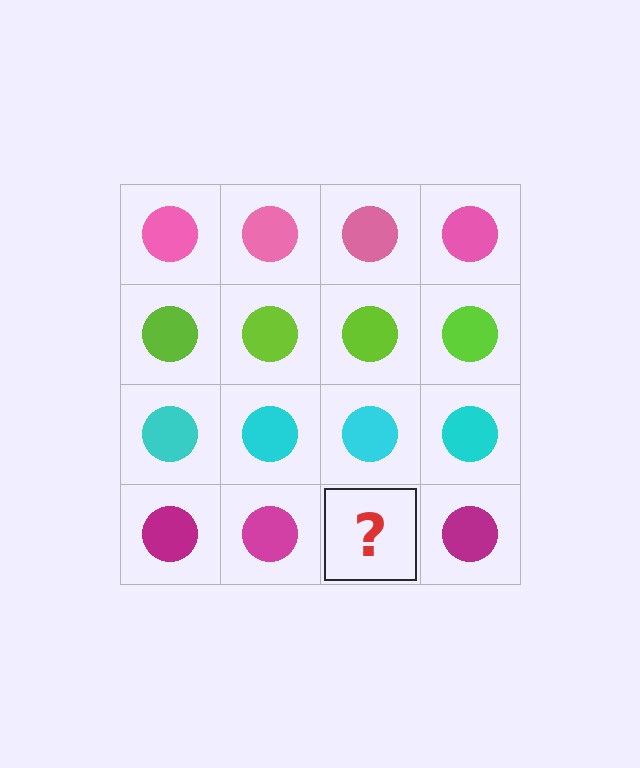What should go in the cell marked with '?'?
The missing cell should contain a magenta circle.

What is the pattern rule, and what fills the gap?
The rule is that each row has a consistent color. The gap should be filled with a magenta circle.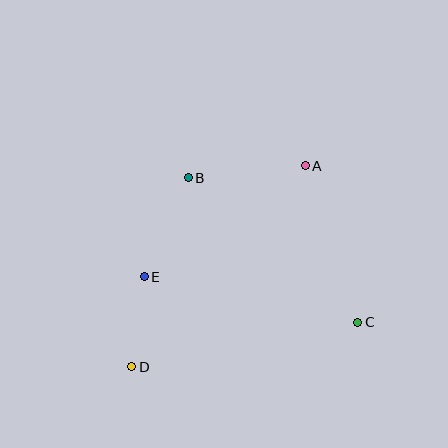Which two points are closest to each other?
Points D and E are closest to each other.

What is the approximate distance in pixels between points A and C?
The distance between A and C is approximately 165 pixels.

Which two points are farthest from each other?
Points A and D are farthest from each other.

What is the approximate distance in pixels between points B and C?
The distance between B and C is approximately 223 pixels.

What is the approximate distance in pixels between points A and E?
The distance between A and E is approximately 196 pixels.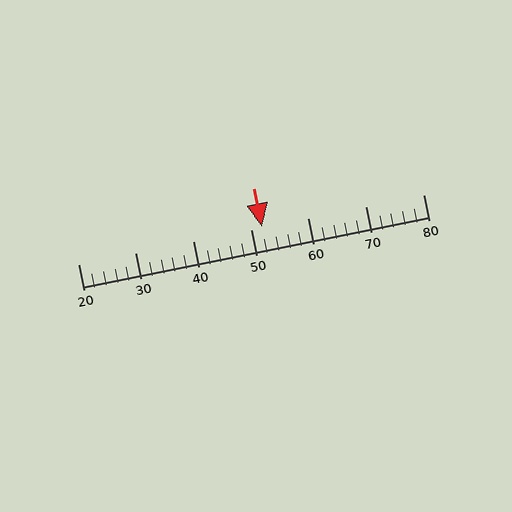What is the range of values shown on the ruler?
The ruler shows values from 20 to 80.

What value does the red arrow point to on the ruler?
The red arrow points to approximately 52.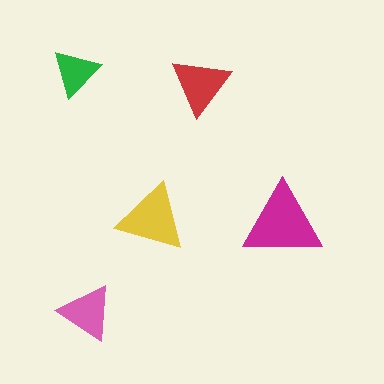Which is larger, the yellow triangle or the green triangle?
The yellow one.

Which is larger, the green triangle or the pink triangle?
The pink one.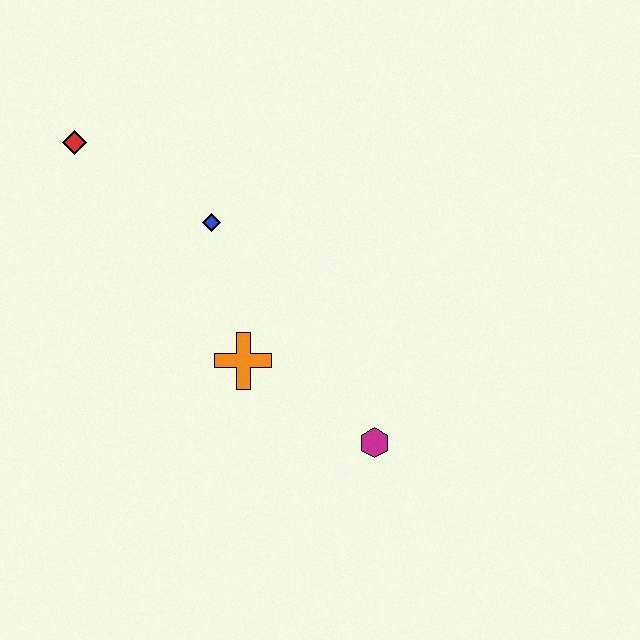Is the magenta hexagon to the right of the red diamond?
Yes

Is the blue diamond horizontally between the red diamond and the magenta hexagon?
Yes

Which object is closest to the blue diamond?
The orange cross is closest to the blue diamond.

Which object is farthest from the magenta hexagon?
The red diamond is farthest from the magenta hexagon.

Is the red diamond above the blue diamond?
Yes